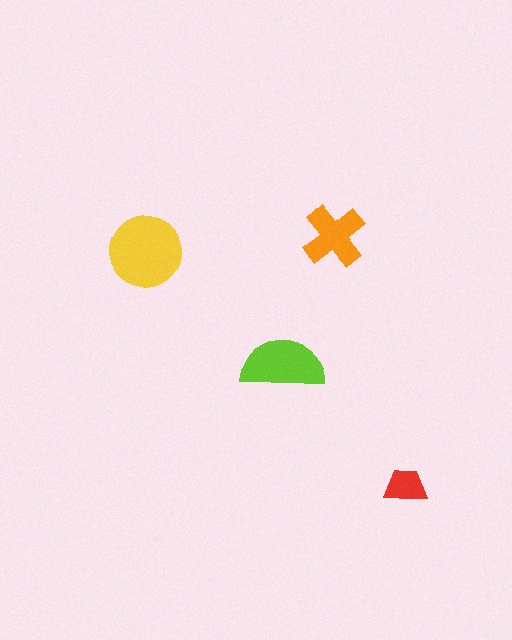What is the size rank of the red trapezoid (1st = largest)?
4th.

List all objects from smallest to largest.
The red trapezoid, the orange cross, the lime semicircle, the yellow circle.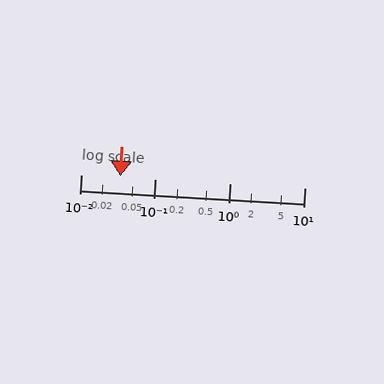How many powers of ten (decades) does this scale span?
The scale spans 3 decades, from 0.01 to 10.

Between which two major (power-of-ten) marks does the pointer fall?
The pointer is between 0.01 and 0.1.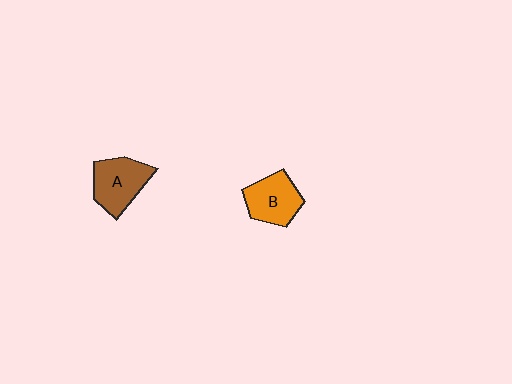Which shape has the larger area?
Shape A (brown).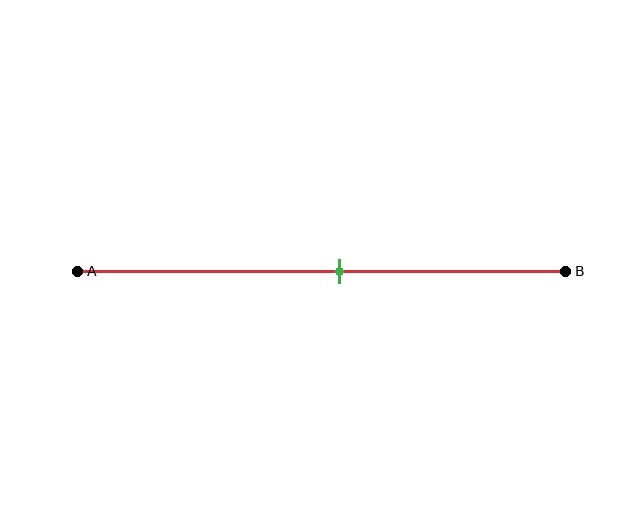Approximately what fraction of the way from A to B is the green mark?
The green mark is approximately 55% of the way from A to B.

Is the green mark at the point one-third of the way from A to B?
No, the mark is at about 55% from A, not at the 33% one-third point.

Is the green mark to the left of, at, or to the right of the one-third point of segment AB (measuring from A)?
The green mark is to the right of the one-third point of segment AB.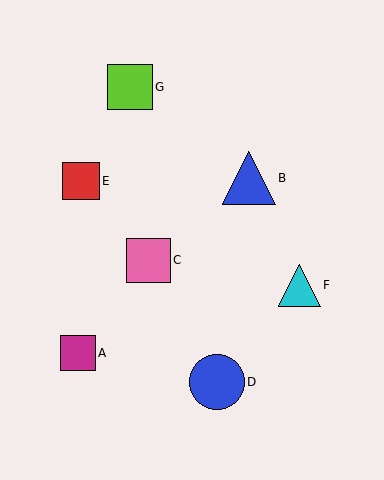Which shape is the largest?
The blue circle (labeled D) is the largest.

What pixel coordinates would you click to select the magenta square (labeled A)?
Click at (78, 353) to select the magenta square A.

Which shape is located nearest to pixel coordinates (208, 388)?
The blue circle (labeled D) at (217, 382) is nearest to that location.